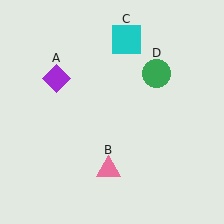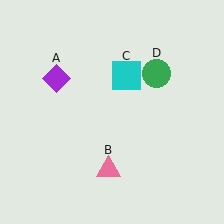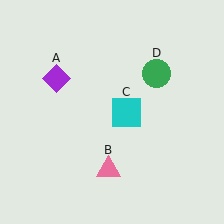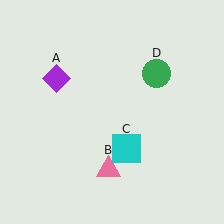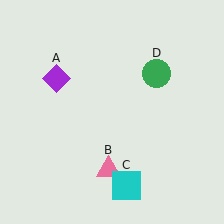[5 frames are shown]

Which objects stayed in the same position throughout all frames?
Purple diamond (object A) and pink triangle (object B) and green circle (object D) remained stationary.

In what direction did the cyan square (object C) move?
The cyan square (object C) moved down.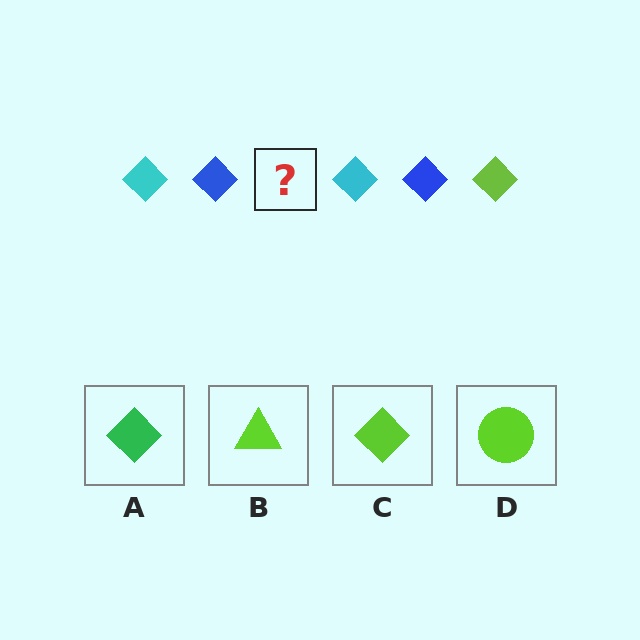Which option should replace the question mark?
Option C.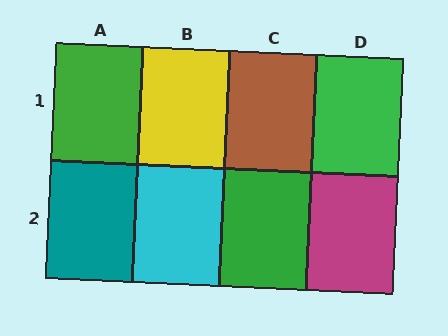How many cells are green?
3 cells are green.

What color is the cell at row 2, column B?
Cyan.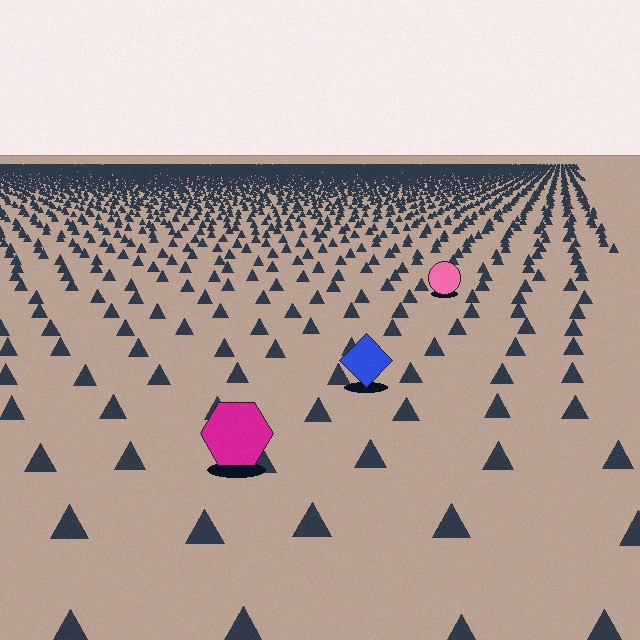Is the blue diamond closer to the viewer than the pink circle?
Yes. The blue diamond is closer — you can tell from the texture gradient: the ground texture is coarser near it.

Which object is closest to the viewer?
The magenta hexagon is closest. The texture marks near it are larger and more spread out.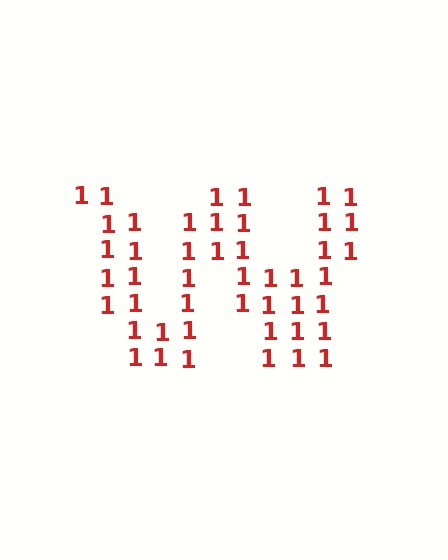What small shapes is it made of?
It is made of small digit 1's.